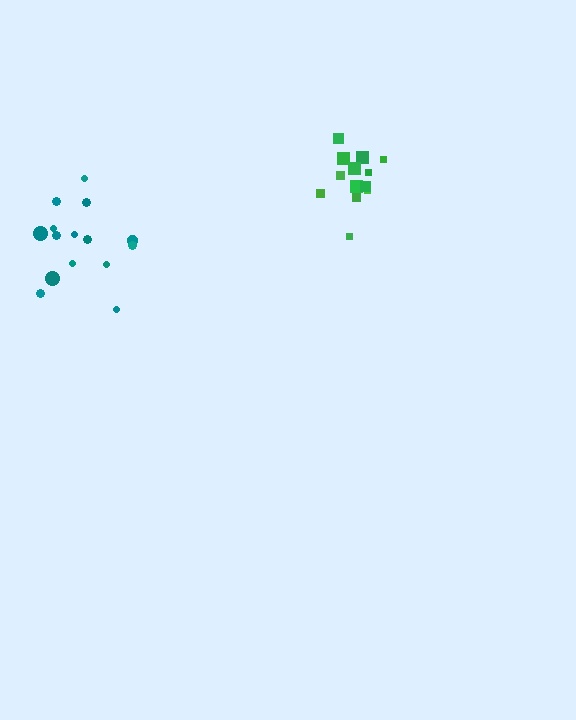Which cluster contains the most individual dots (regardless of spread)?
Teal (15).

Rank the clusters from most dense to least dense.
green, teal.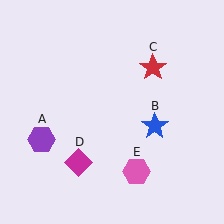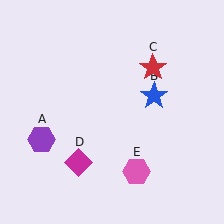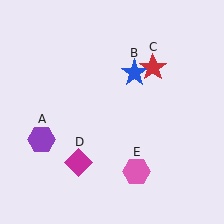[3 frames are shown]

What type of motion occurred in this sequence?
The blue star (object B) rotated counterclockwise around the center of the scene.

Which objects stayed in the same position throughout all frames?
Purple hexagon (object A) and red star (object C) and magenta diamond (object D) and pink hexagon (object E) remained stationary.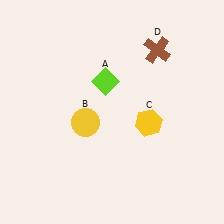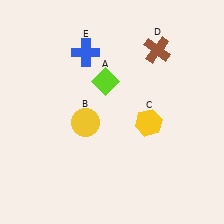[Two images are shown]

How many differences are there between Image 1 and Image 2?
There is 1 difference between the two images.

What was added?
A blue cross (E) was added in Image 2.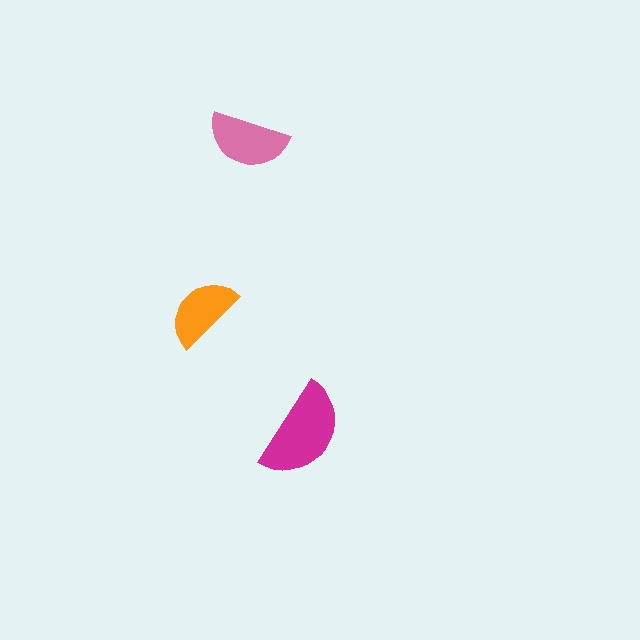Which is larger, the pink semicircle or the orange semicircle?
The pink one.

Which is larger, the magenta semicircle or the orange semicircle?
The magenta one.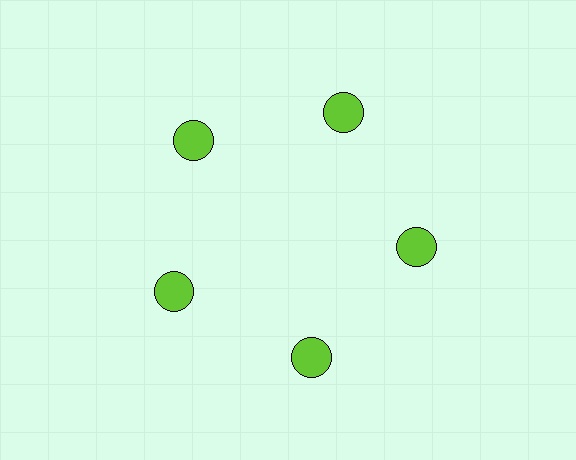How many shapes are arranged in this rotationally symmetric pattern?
There are 5 shapes, arranged in 5 groups of 1.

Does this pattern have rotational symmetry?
Yes, this pattern has 5-fold rotational symmetry. It looks the same after rotating 72 degrees around the center.